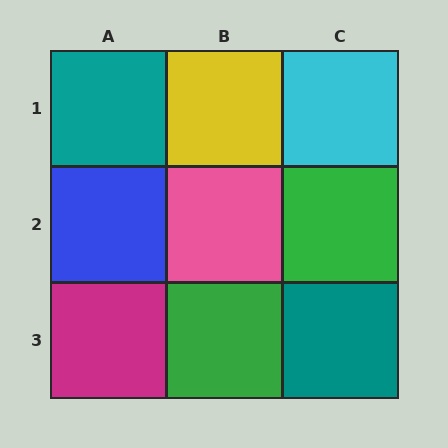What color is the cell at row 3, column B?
Green.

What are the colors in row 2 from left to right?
Blue, pink, green.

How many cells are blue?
1 cell is blue.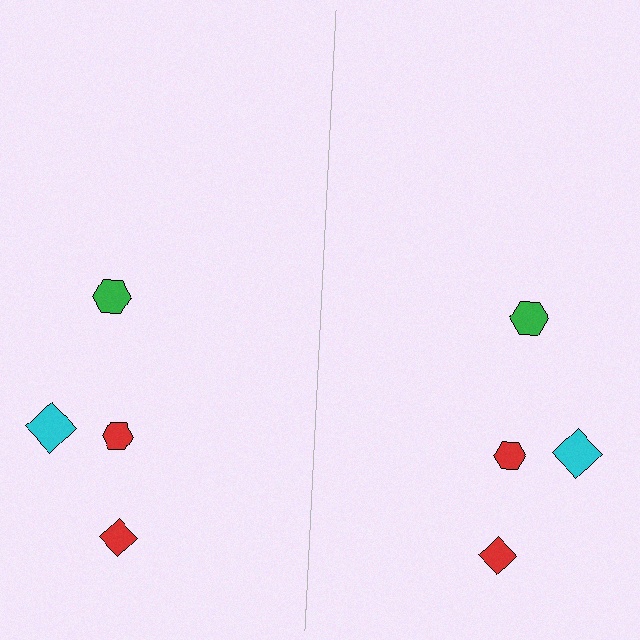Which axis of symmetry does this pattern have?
The pattern has a vertical axis of symmetry running through the center of the image.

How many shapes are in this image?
There are 8 shapes in this image.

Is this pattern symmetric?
Yes, this pattern has bilateral (reflection) symmetry.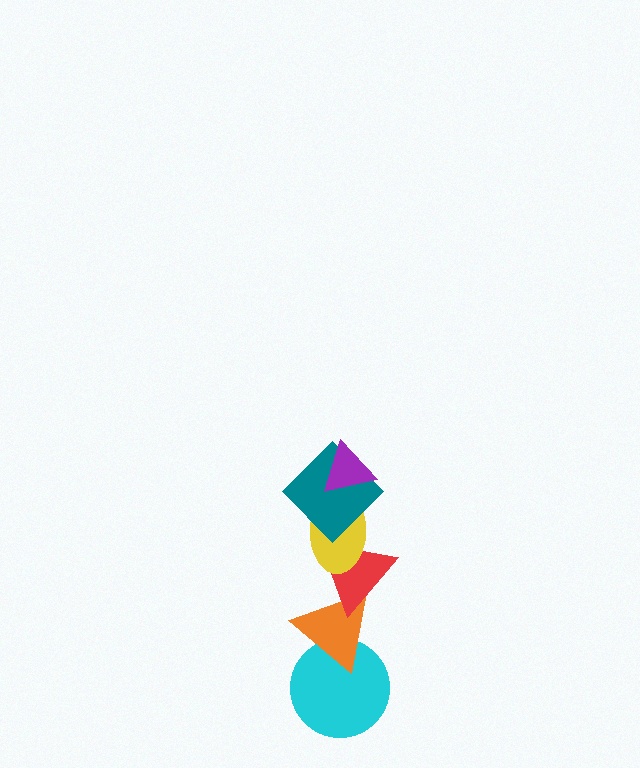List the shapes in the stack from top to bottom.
From top to bottom: the purple triangle, the teal diamond, the yellow ellipse, the red triangle, the orange triangle, the cyan circle.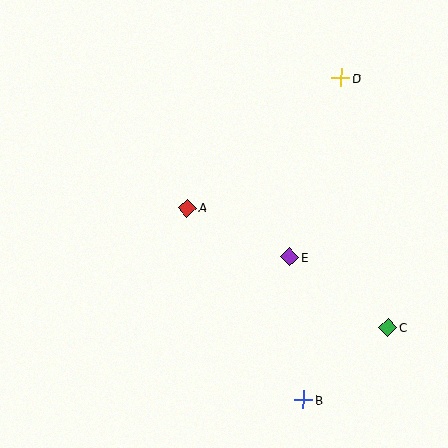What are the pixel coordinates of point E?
Point E is at (290, 257).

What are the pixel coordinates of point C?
Point C is at (388, 328).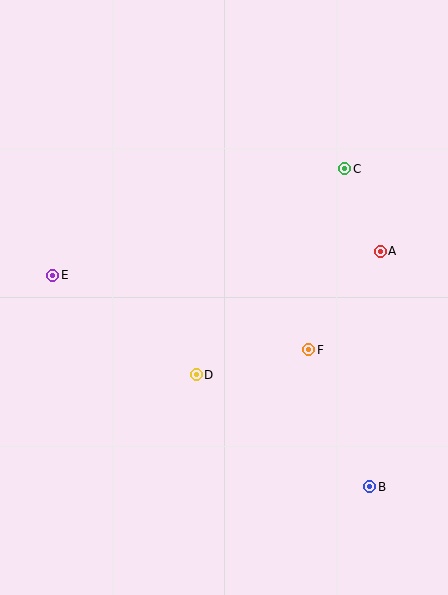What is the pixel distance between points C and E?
The distance between C and E is 311 pixels.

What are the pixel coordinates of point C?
Point C is at (345, 169).